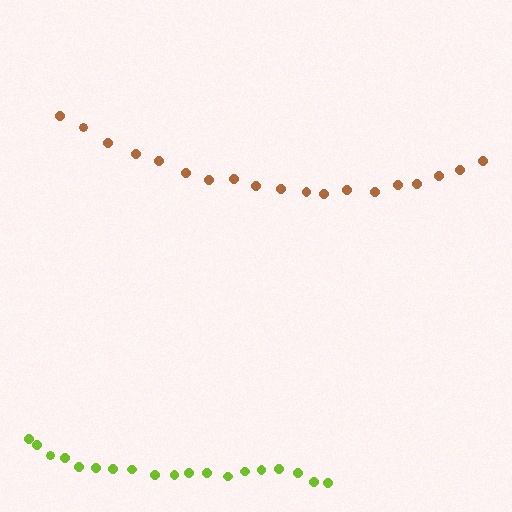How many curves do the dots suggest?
There are 2 distinct paths.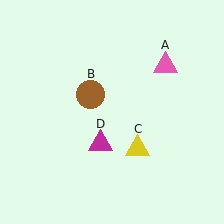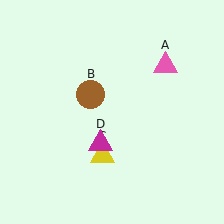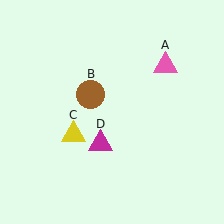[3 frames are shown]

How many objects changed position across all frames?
1 object changed position: yellow triangle (object C).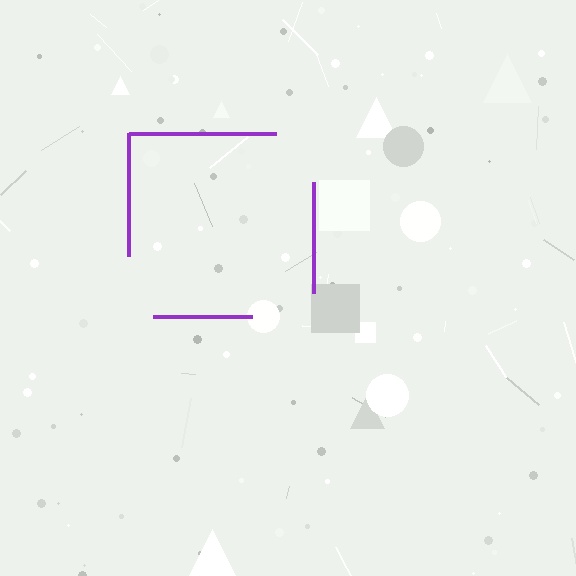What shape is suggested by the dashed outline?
The dashed outline suggests a square.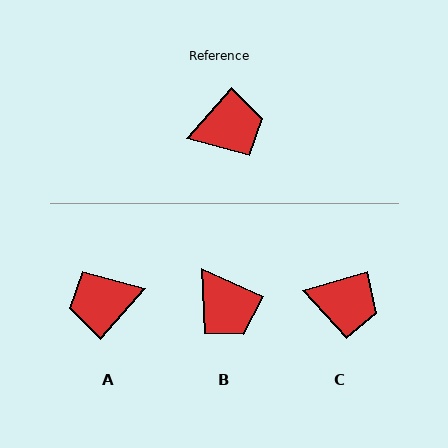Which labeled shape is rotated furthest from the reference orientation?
A, about 180 degrees away.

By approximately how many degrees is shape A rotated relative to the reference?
Approximately 180 degrees counter-clockwise.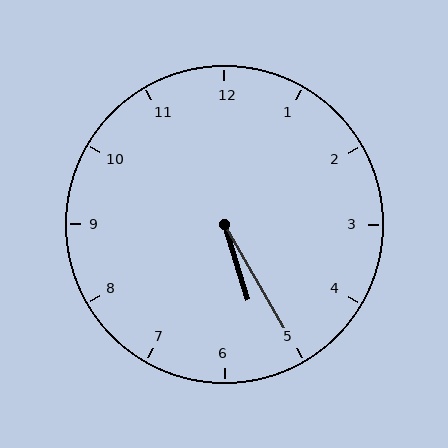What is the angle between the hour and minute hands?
Approximately 12 degrees.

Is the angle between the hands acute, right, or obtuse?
It is acute.